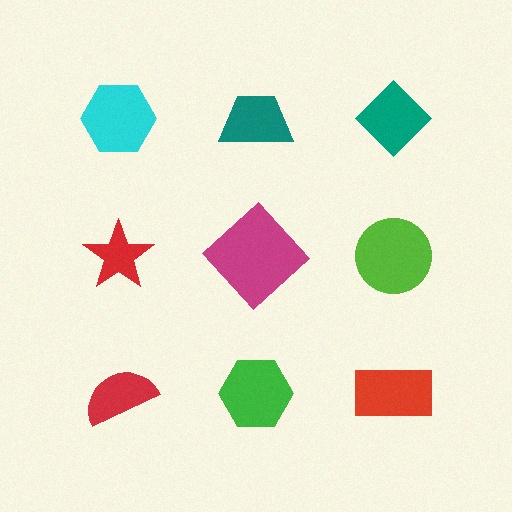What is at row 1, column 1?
A cyan hexagon.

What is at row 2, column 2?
A magenta diamond.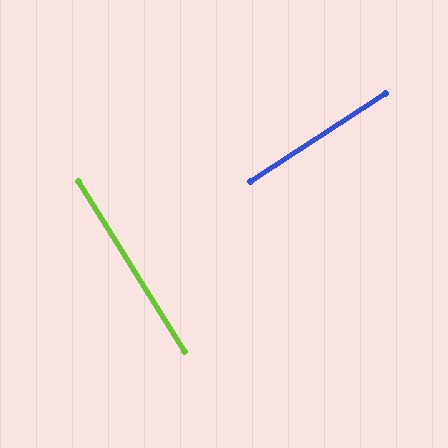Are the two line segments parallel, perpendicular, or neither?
Perpendicular — they meet at approximately 89°.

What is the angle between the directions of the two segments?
Approximately 89 degrees.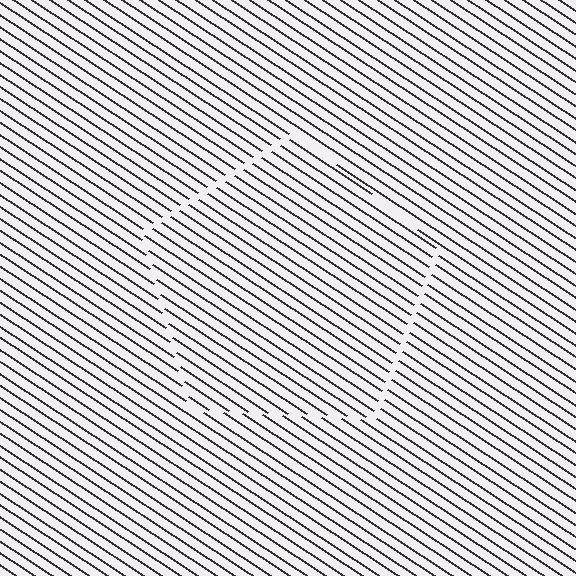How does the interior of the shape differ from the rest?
The interior of the shape contains the same grating, shifted by half a period — the contour is defined by the phase discontinuity where line-ends from the inner and outer gratings abut.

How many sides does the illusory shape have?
5 sides — the line-ends trace a pentagon.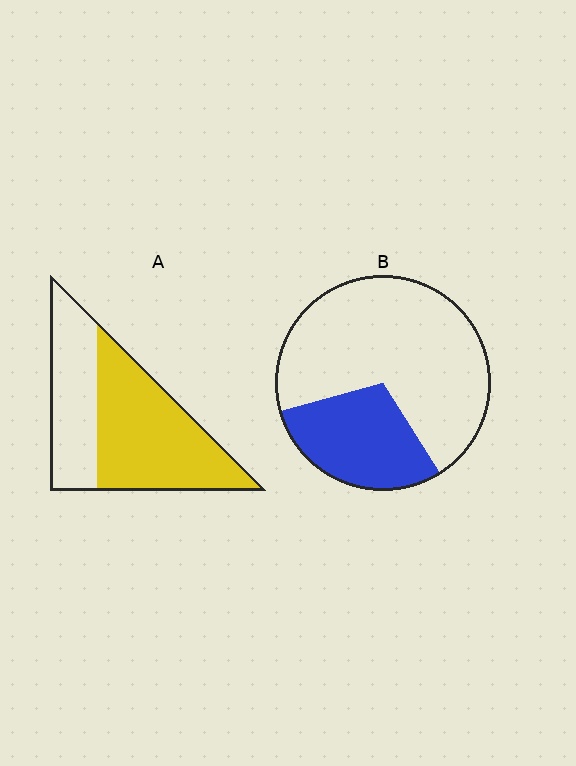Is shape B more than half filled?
No.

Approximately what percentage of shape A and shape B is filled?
A is approximately 60% and B is approximately 30%.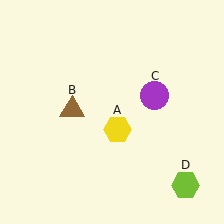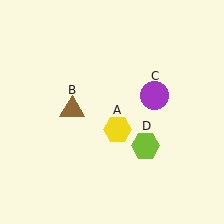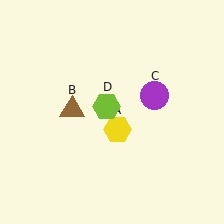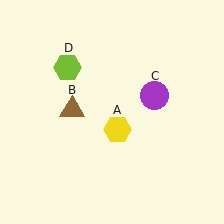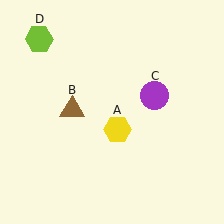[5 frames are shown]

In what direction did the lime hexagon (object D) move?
The lime hexagon (object D) moved up and to the left.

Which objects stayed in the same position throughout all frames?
Yellow hexagon (object A) and brown triangle (object B) and purple circle (object C) remained stationary.